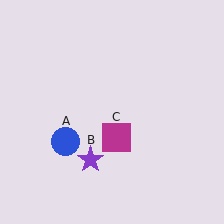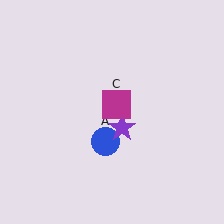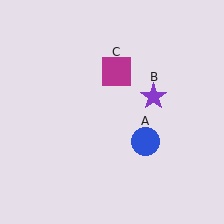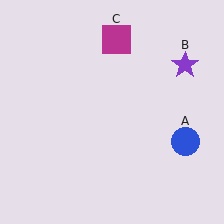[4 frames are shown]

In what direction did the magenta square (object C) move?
The magenta square (object C) moved up.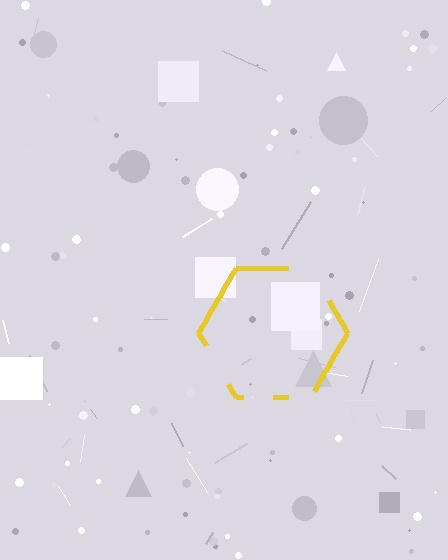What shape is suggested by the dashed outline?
The dashed outline suggests a hexagon.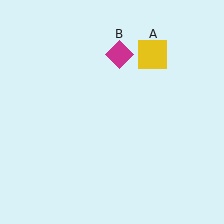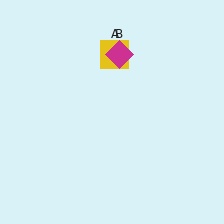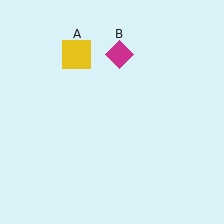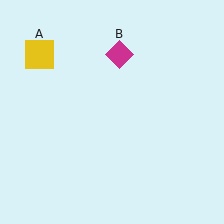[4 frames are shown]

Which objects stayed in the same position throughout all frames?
Magenta diamond (object B) remained stationary.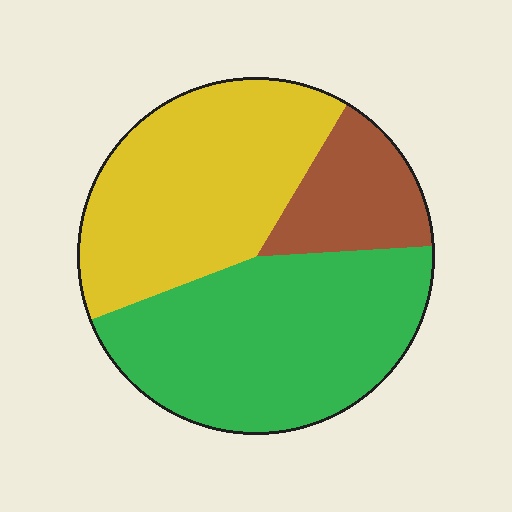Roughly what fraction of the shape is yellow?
Yellow covers around 40% of the shape.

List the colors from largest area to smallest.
From largest to smallest: green, yellow, brown.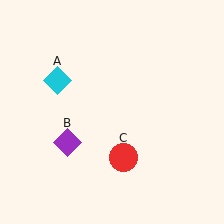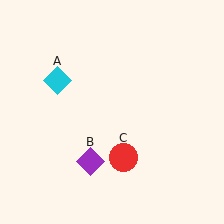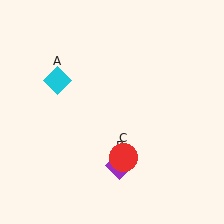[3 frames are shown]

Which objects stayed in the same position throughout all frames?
Cyan diamond (object A) and red circle (object C) remained stationary.